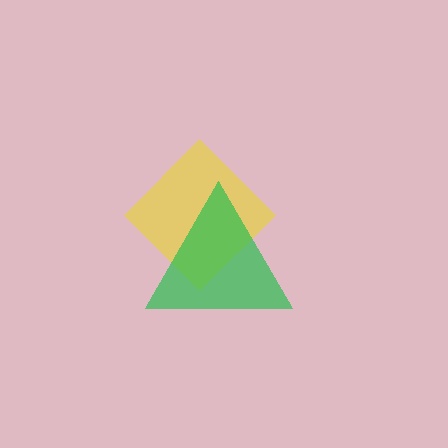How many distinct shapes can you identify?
There are 2 distinct shapes: a yellow diamond, a green triangle.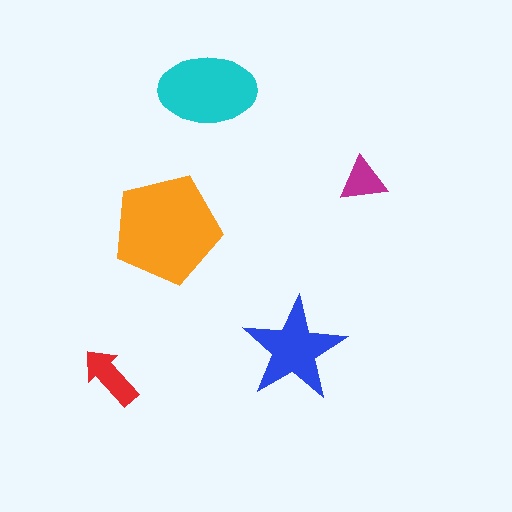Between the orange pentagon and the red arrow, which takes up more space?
The orange pentagon.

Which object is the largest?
The orange pentagon.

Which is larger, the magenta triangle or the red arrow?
The red arrow.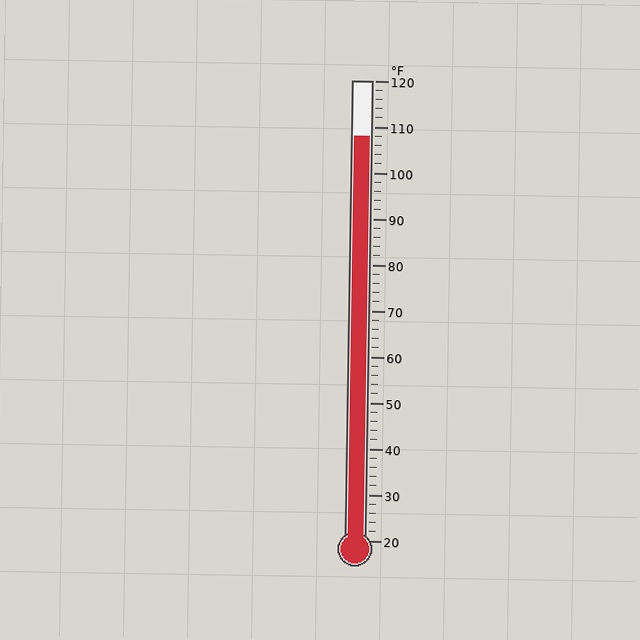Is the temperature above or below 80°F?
The temperature is above 80°F.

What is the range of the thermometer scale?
The thermometer scale ranges from 20°F to 120°F.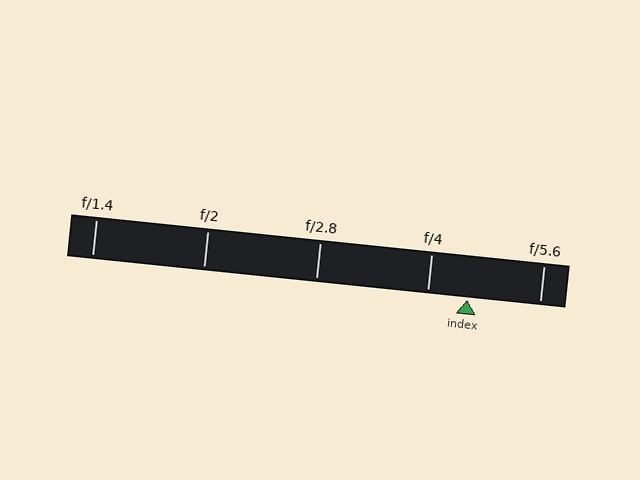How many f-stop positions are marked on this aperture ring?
There are 5 f-stop positions marked.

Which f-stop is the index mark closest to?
The index mark is closest to f/4.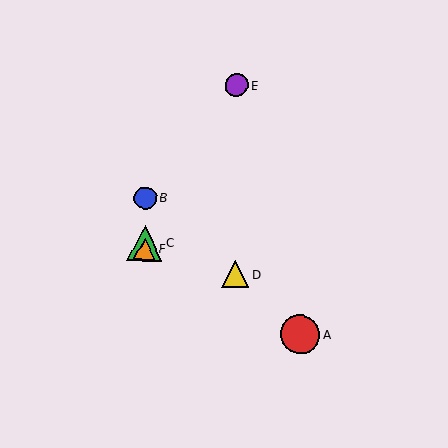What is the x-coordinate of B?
Object B is at x≈145.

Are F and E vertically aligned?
No, F is at x≈145 and E is at x≈237.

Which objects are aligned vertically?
Objects B, C, F are aligned vertically.